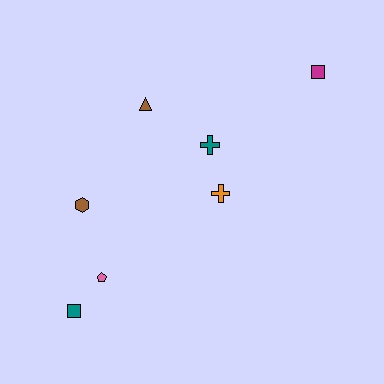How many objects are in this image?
There are 7 objects.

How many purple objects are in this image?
There are no purple objects.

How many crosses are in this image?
There are 2 crosses.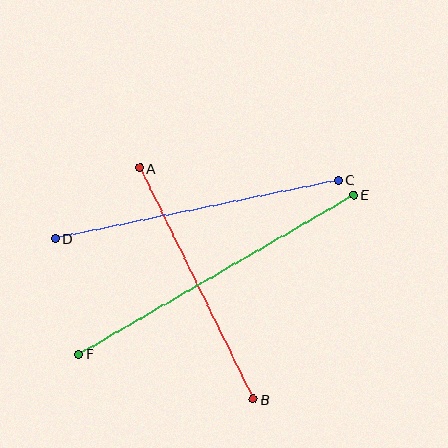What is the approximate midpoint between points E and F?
The midpoint is at approximately (216, 274) pixels.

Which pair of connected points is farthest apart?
Points E and F are farthest apart.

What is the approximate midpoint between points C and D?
The midpoint is at approximately (197, 209) pixels.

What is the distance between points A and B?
The distance is approximately 258 pixels.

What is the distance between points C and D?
The distance is approximately 289 pixels.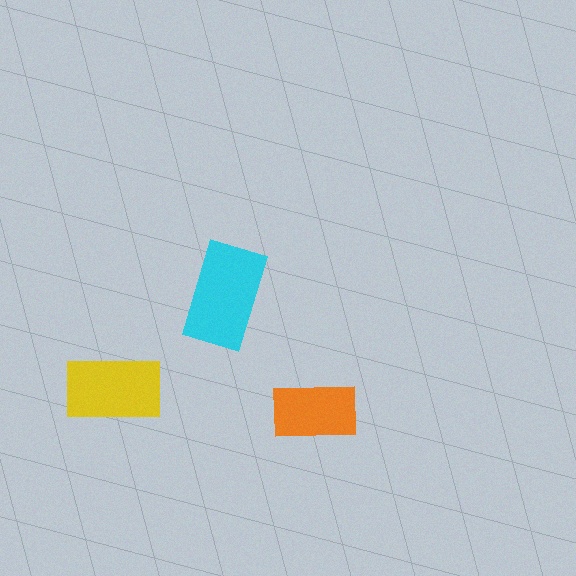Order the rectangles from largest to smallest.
the cyan one, the yellow one, the orange one.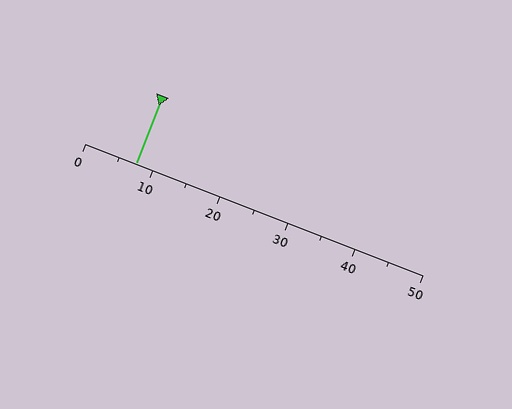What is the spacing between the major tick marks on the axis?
The major ticks are spaced 10 apart.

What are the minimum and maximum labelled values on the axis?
The axis runs from 0 to 50.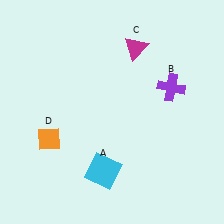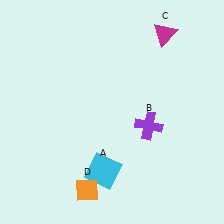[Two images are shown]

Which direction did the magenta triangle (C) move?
The magenta triangle (C) moved right.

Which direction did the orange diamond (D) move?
The orange diamond (D) moved down.